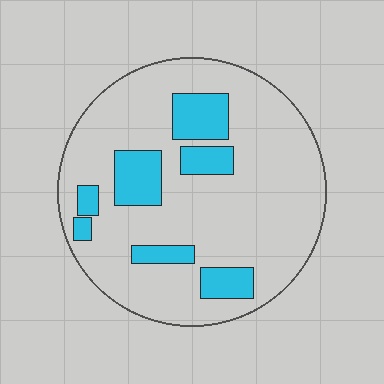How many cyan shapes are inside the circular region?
7.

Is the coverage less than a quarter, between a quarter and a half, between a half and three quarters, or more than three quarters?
Less than a quarter.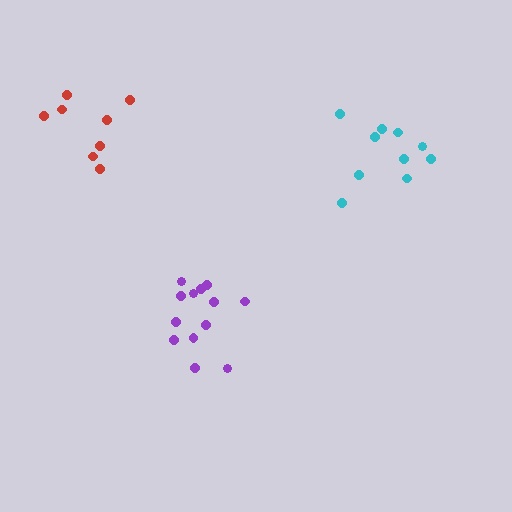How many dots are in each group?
Group 1: 10 dots, Group 2: 8 dots, Group 3: 13 dots (31 total).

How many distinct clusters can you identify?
There are 3 distinct clusters.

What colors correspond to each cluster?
The clusters are colored: cyan, red, purple.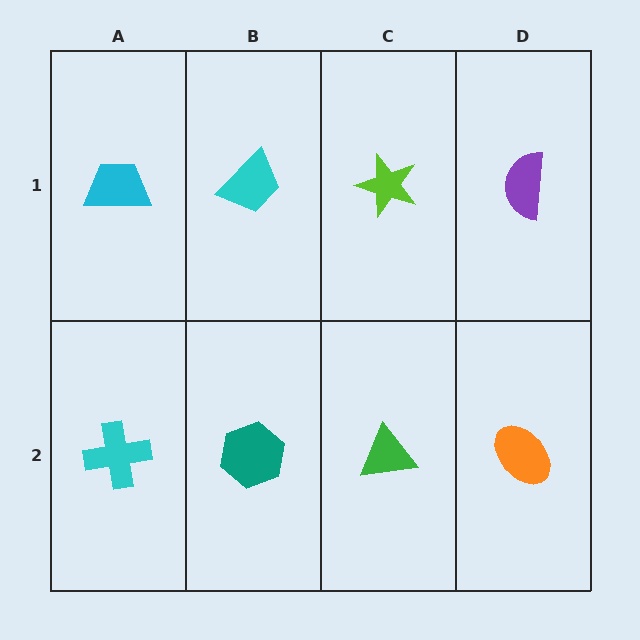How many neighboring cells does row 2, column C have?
3.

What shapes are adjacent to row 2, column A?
A cyan trapezoid (row 1, column A), a teal hexagon (row 2, column B).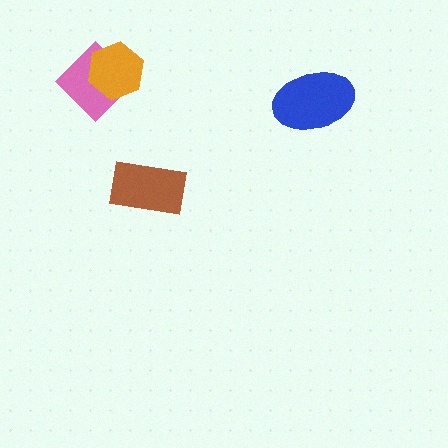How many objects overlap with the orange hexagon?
1 object overlaps with the orange hexagon.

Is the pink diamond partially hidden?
Yes, it is partially covered by another shape.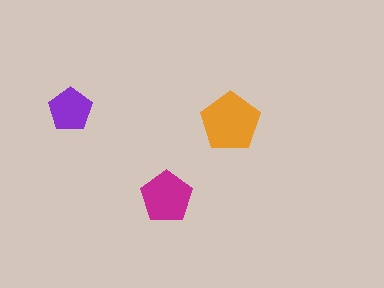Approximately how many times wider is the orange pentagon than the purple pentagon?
About 1.5 times wider.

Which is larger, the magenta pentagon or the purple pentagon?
The magenta one.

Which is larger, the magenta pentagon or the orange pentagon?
The orange one.